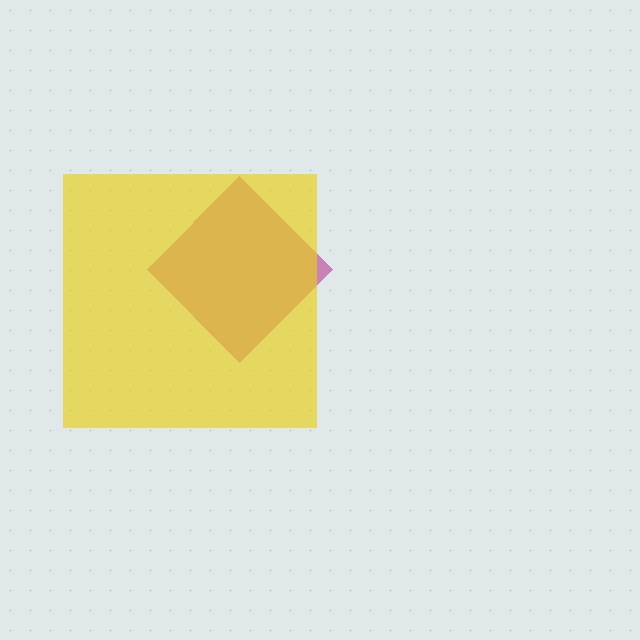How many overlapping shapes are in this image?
There are 2 overlapping shapes in the image.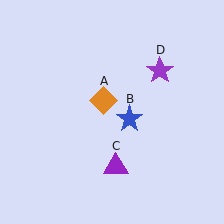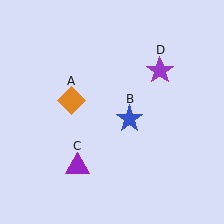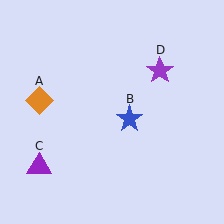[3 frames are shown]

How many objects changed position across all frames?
2 objects changed position: orange diamond (object A), purple triangle (object C).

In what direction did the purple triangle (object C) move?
The purple triangle (object C) moved left.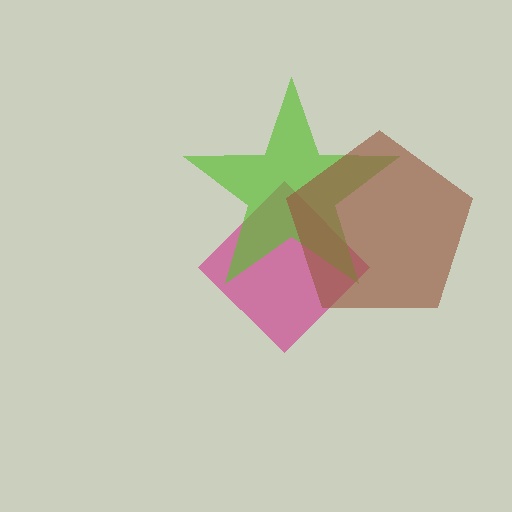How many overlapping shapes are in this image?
There are 3 overlapping shapes in the image.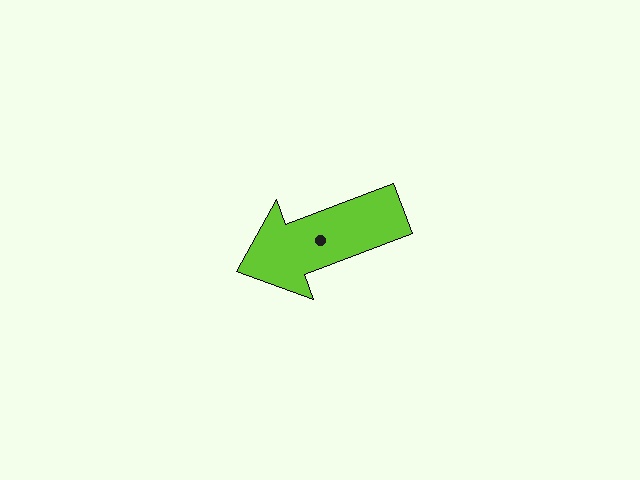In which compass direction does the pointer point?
West.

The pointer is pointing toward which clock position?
Roughly 8 o'clock.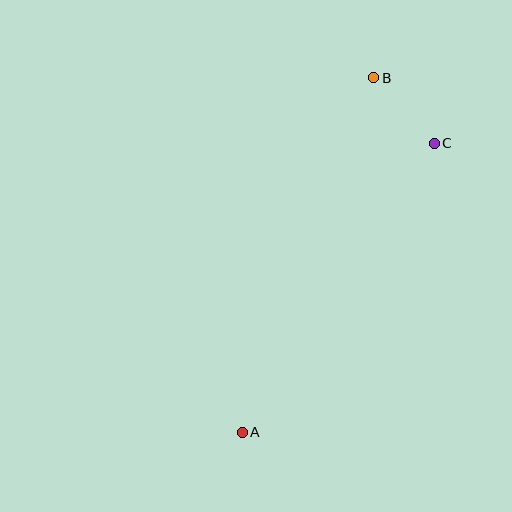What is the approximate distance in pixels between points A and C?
The distance between A and C is approximately 347 pixels.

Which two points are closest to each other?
Points B and C are closest to each other.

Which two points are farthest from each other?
Points A and B are farthest from each other.